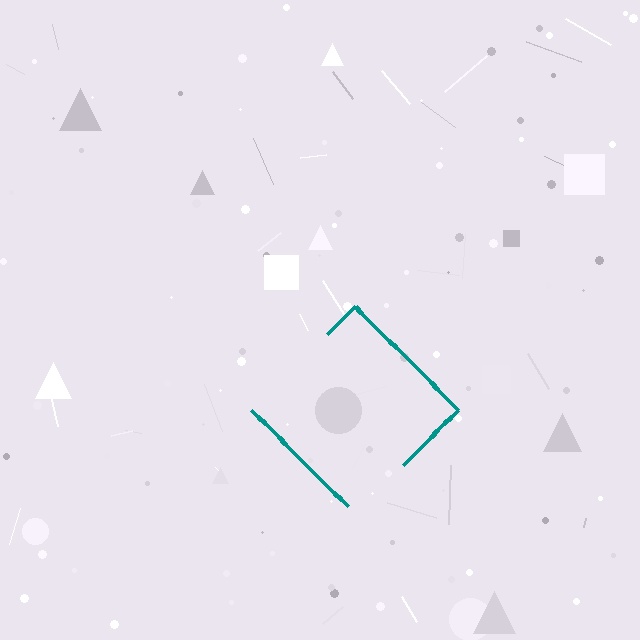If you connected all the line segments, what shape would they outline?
They would outline a diamond.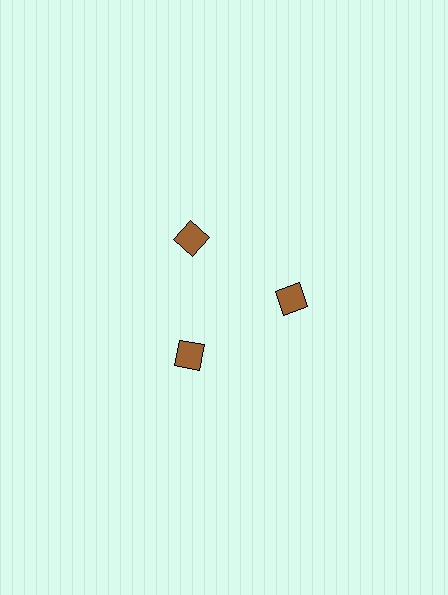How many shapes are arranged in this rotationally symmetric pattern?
There are 3 shapes, arranged in 3 groups of 1.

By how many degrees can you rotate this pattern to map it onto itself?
The pattern maps onto itself every 120 degrees of rotation.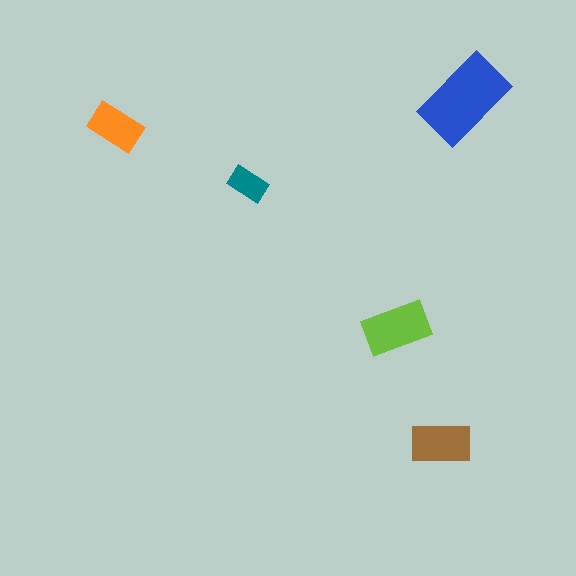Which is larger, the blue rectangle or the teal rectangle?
The blue one.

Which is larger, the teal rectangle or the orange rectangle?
The orange one.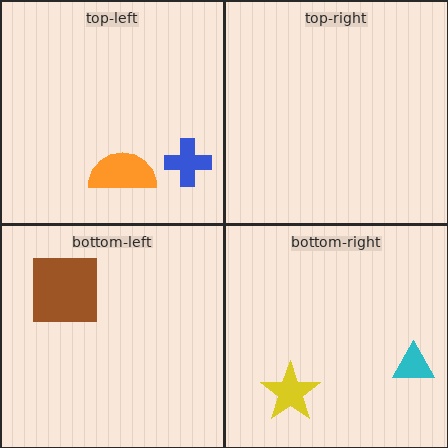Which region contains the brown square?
The bottom-left region.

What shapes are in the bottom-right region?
The cyan triangle, the yellow star.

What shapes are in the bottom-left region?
The brown square.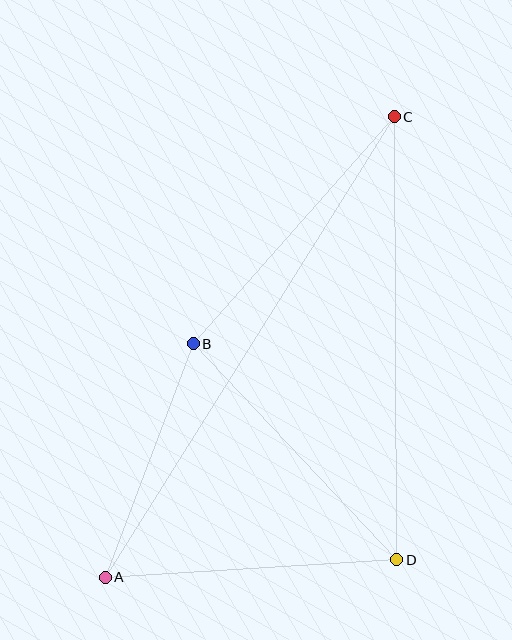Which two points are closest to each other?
Points A and B are closest to each other.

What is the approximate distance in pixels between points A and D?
The distance between A and D is approximately 292 pixels.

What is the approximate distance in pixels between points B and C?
The distance between B and C is approximately 303 pixels.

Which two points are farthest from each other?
Points A and C are farthest from each other.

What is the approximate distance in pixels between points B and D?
The distance between B and D is approximately 297 pixels.